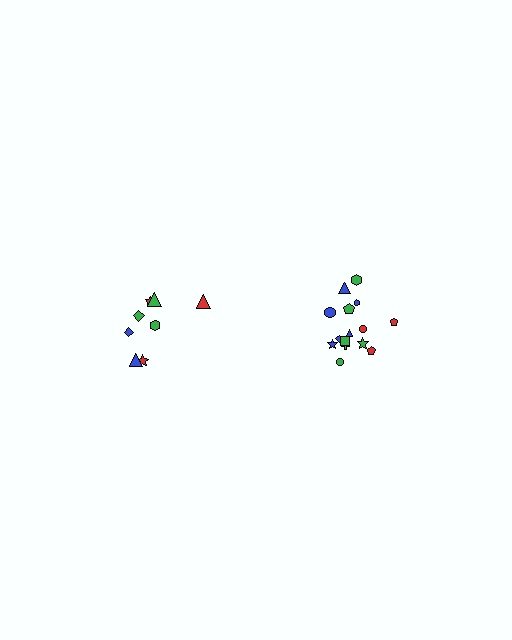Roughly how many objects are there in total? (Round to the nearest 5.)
Roughly 25 objects in total.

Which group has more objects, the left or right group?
The right group.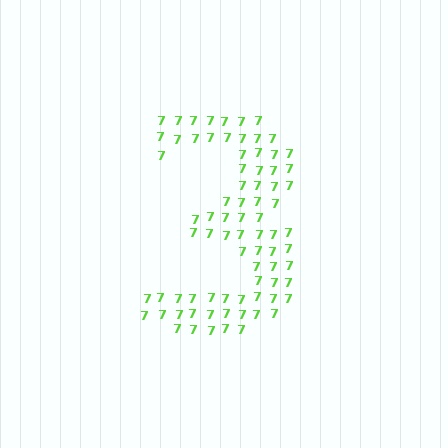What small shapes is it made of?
It is made of small digit 7's.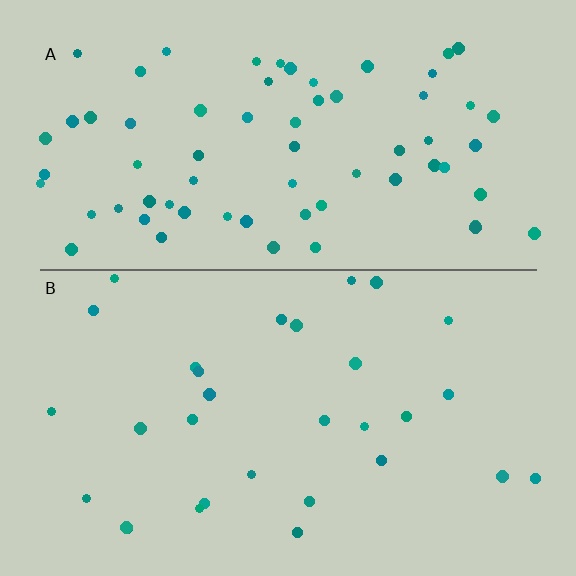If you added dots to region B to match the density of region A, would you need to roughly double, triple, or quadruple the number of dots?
Approximately double.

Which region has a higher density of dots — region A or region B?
A (the top).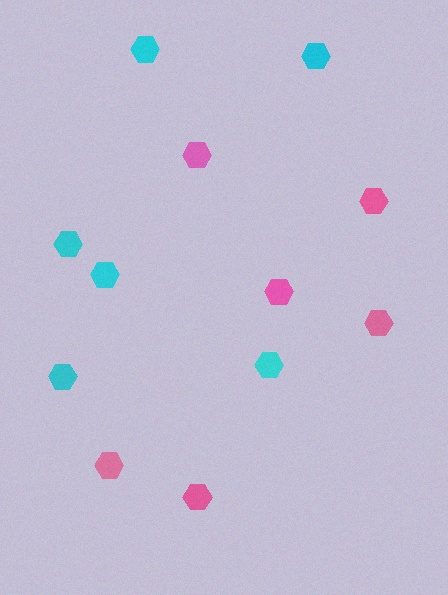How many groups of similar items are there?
There are 2 groups: one group of cyan hexagons (6) and one group of pink hexagons (6).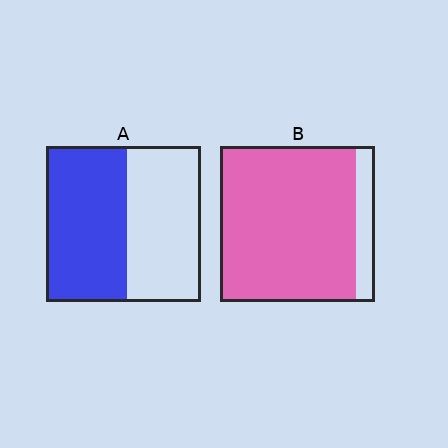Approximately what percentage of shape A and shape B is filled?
A is approximately 50% and B is approximately 90%.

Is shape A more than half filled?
Roughly half.